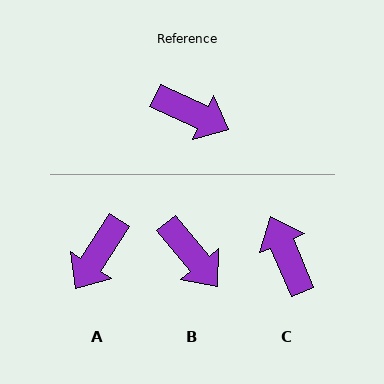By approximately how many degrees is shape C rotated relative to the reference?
Approximately 138 degrees counter-clockwise.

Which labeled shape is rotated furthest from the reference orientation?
C, about 138 degrees away.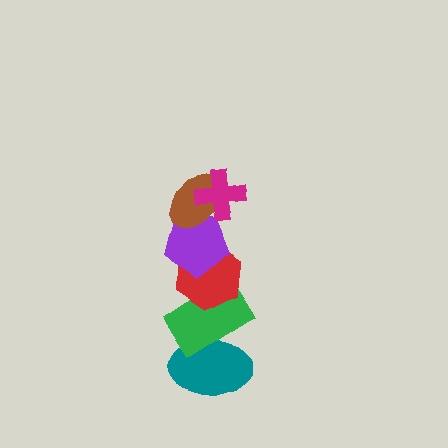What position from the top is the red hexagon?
The red hexagon is 4th from the top.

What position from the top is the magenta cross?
The magenta cross is 1st from the top.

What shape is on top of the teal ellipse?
The green rectangle is on top of the teal ellipse.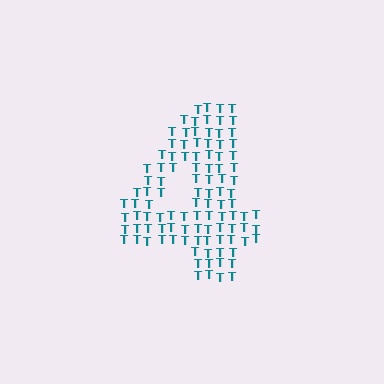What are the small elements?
The small elements are letter T's.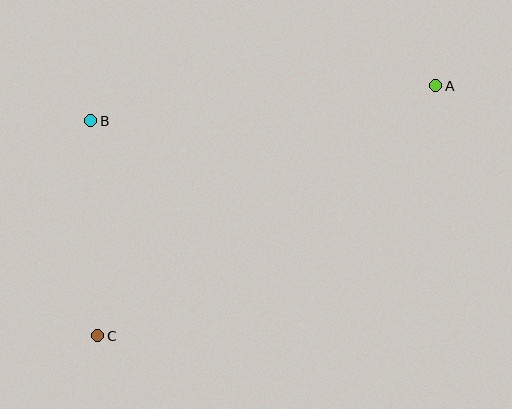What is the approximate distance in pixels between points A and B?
The distance between A and B is approximately 347 pixels.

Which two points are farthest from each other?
Points A and C are farthest from each other.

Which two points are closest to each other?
Points B and C are closest to each other.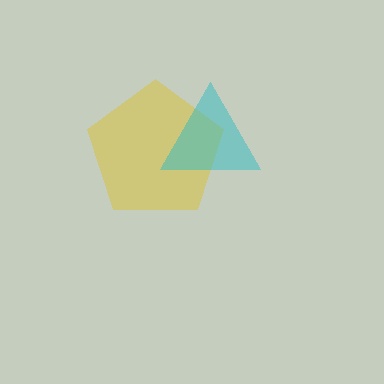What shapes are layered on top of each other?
The layered shapes are: a yellow pentagon, a cyan triangle.